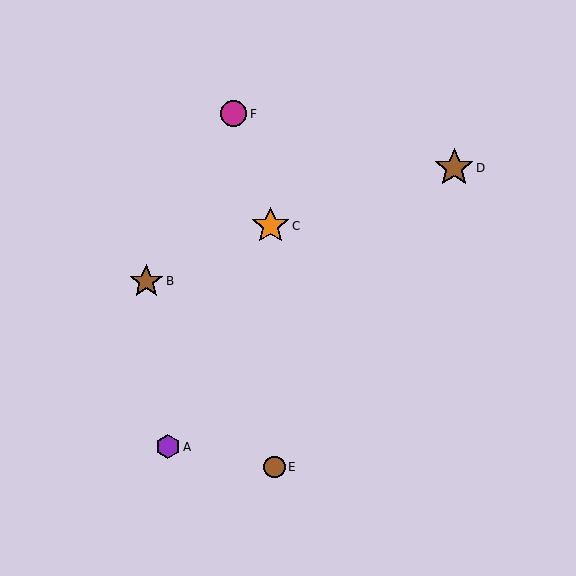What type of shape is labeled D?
Shape D is a brown star.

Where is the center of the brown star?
The center of the brown star is at (146, 281).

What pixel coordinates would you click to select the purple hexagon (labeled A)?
Click at (168, 447) to select the purple hexagon A.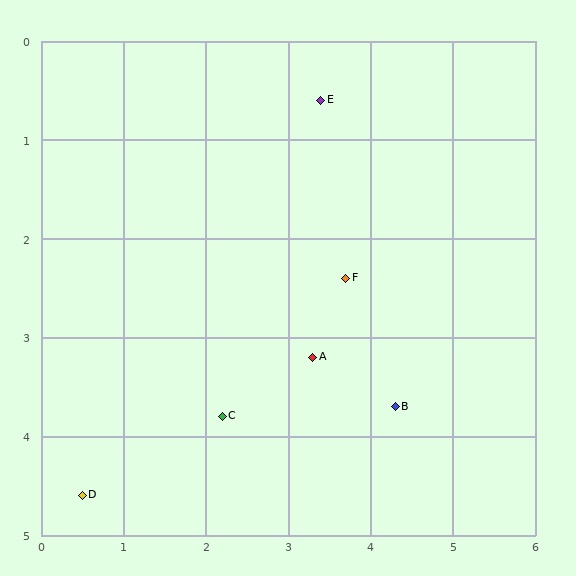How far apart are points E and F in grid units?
Points E and F are about 1.8 grid units apart.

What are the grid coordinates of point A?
Point A is at approximately (3.3, 3.2).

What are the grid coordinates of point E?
Point E is at approximately (3.4, 0.6).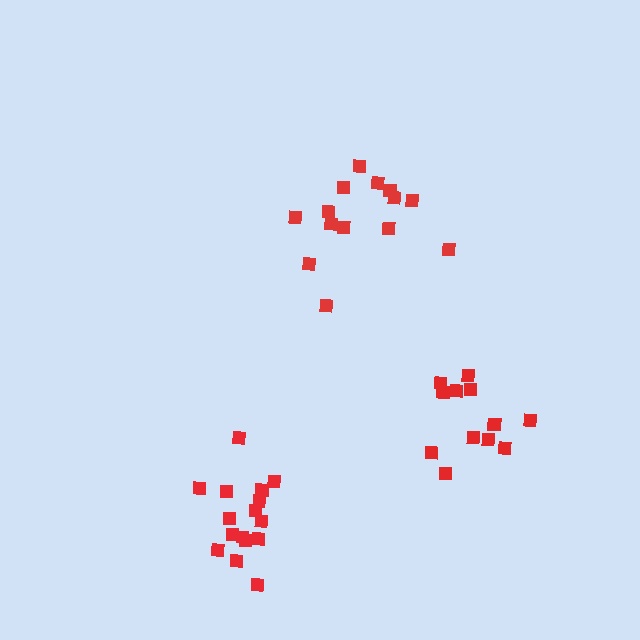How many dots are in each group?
Group 1: 16 dots, Group 2: 12 dots, Group 3: 14 dots (42 total).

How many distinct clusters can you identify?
There are 3 distinct clusters.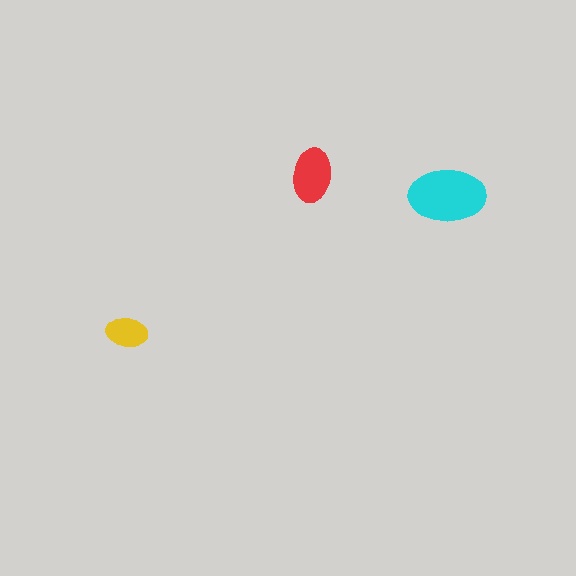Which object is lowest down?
The yellow ellipse is bottommost.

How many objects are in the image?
There are 3 objects in the image.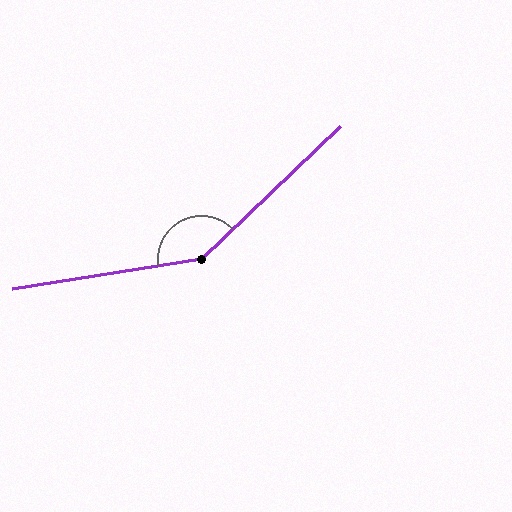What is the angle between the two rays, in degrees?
Approximately 145 degrees.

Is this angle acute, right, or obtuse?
It is obtuse.